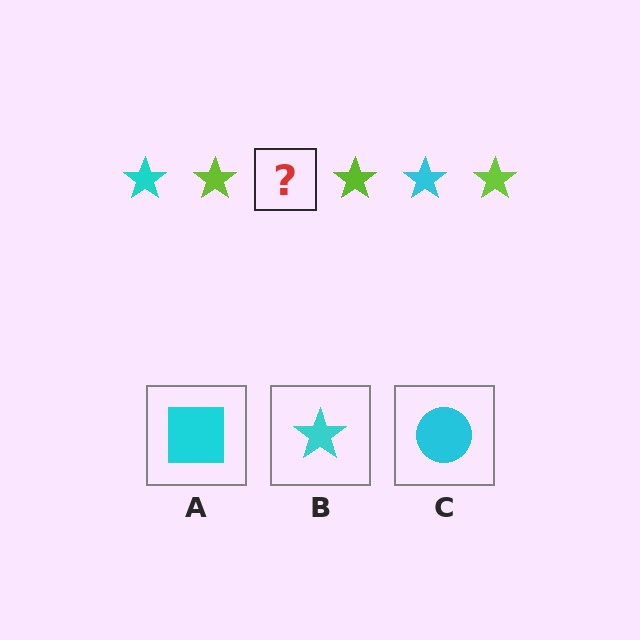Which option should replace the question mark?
Option B.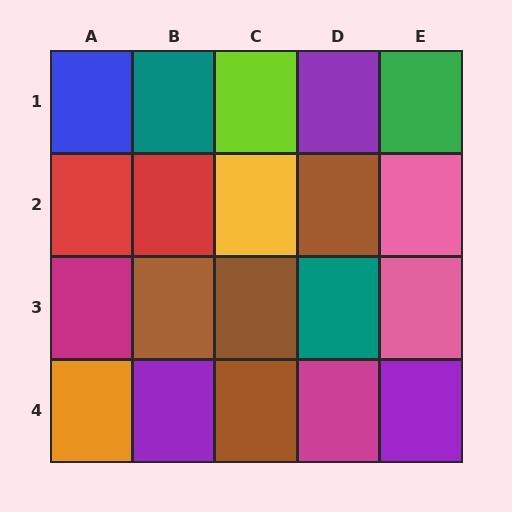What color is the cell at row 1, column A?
Blue.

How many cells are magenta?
2 cells are magenta.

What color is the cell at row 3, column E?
Pink.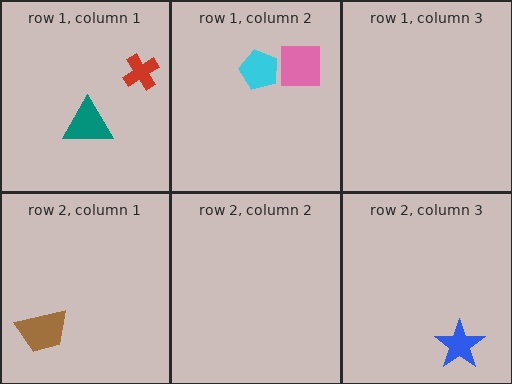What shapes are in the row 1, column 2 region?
The pink square, the cyan pentagon.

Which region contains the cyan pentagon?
The row 1, column 2 region.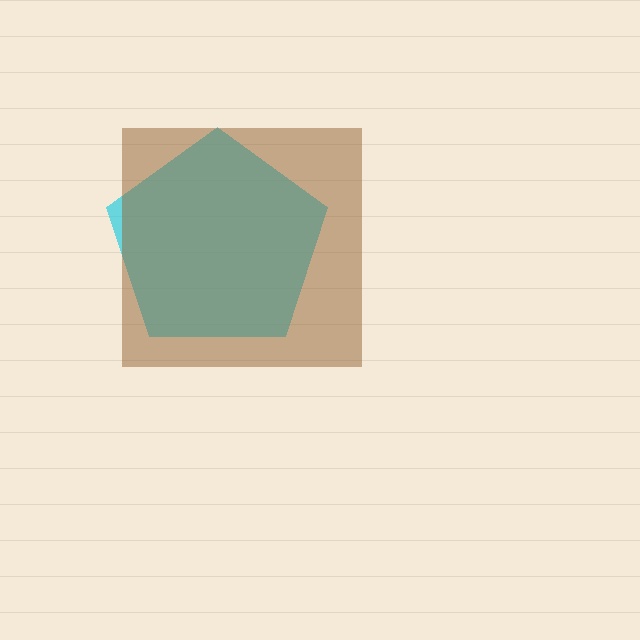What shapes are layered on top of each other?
The layered shapes are: a cyan pentagon, a brown square.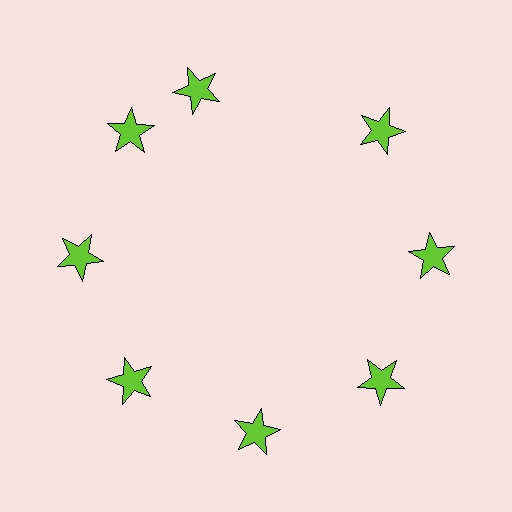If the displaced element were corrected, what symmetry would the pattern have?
It would have 8-fold rotational symmetry — the pattern would map onto itself every 45 degrees.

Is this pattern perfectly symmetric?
No. The 8 lime stars are arranged in a ring, but one element near the 12 o'clock position is rotated out of alignment along the ring, breaking the 8-fold rotational symmetry.